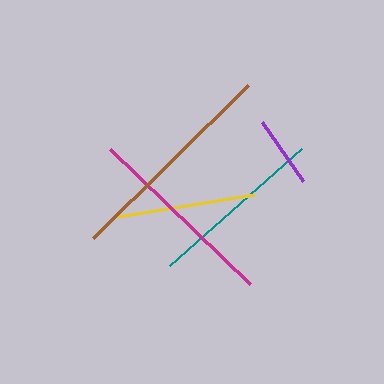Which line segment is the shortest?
The purple line is the shortest at approximately 72 pixels.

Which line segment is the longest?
The brown line is the longest at approximately 217 pixels.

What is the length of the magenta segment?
The magenta segment is approximately 195 pixels long.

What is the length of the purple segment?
The purple segment is approximately 72 pixels long.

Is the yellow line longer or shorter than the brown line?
The brown line is longer than the yellow line.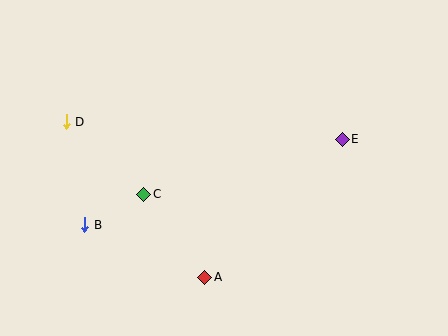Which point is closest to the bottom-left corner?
Point B is closest to the bottom-left corner.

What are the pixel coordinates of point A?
Point A is at (204, 277).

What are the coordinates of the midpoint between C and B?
The midpoint between C and B is at (114, 209).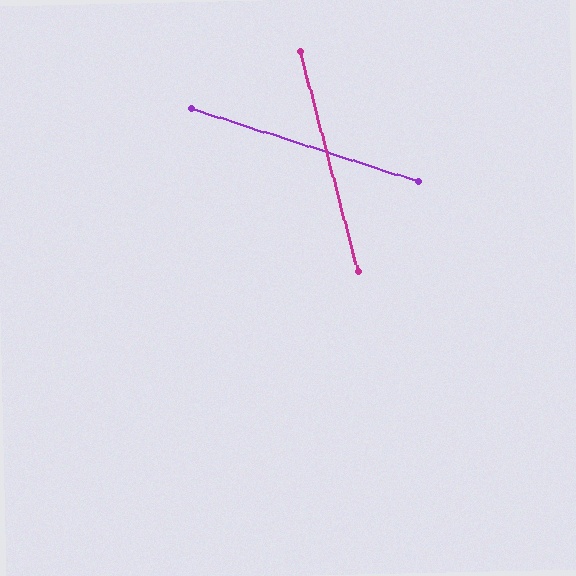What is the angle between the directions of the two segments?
Approximately 57 degrees.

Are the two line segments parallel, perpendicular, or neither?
Neither parallel nor perpendicular — they differ by about 57°.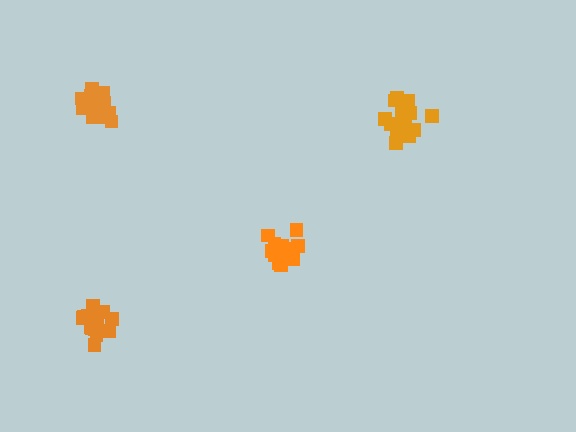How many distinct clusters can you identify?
There are 4 distinct clusters.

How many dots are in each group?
Group 1: 21 dots, Group 2: 17 dots, Group 3: 16 dots, Group 4: 19 dots (73 total).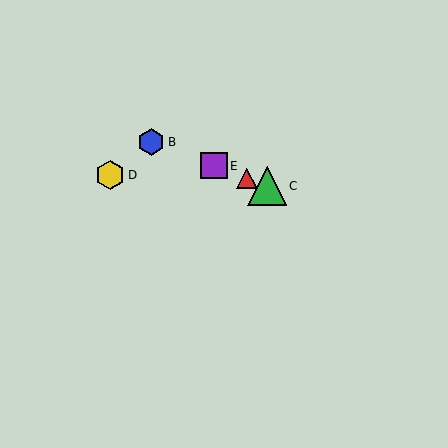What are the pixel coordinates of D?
Object D is at (110, 175).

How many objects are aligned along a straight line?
4 objects (A, B, C, E) are aligned along a straight line.